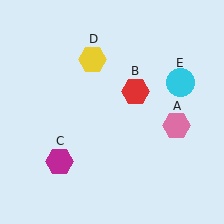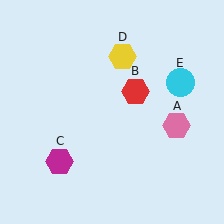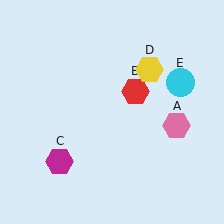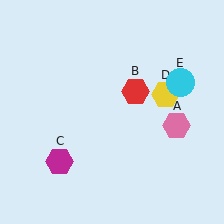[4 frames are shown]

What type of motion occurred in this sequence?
The yellow hexagon (object D) rotated clockwise around the center of the scene.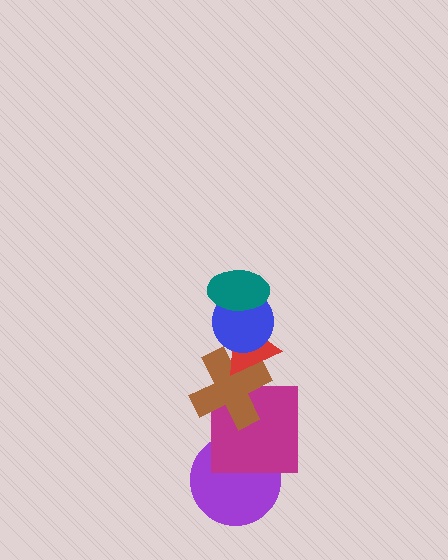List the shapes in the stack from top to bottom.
From top to bottom: the teal ellipse, the blue circle, the red triangle, the brown cross, the magenta square, the purple circle.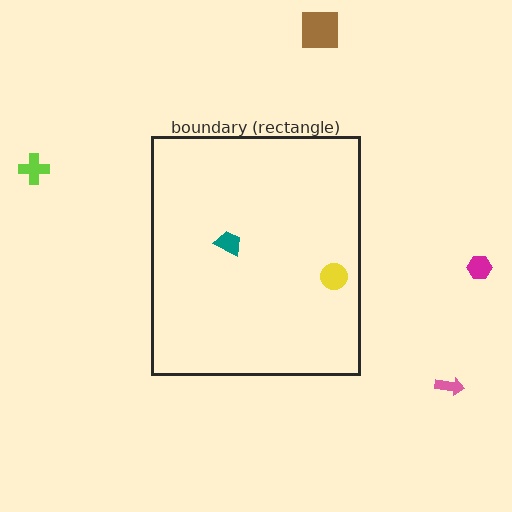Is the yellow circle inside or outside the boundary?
Inside.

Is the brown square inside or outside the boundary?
Outside.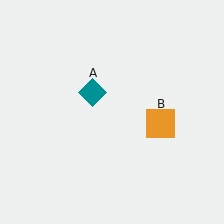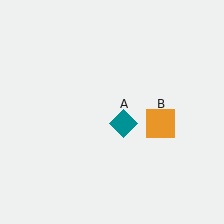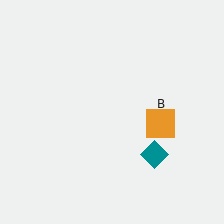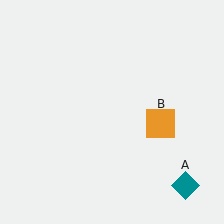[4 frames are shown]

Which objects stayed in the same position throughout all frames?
Orange square (object B) remained stationary.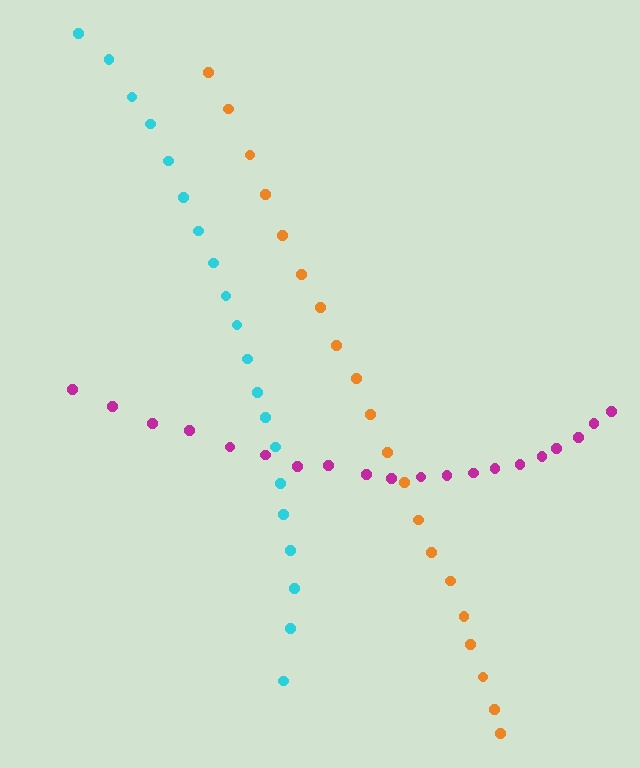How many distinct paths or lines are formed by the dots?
There are 3 distinct paths.